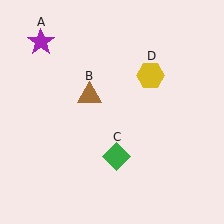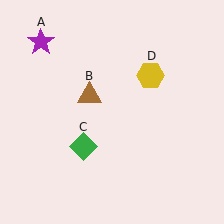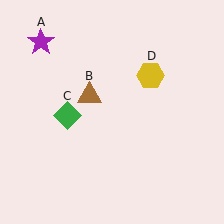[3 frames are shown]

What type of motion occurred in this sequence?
The green diamond (object C) rotated clockwise around the center of the scene.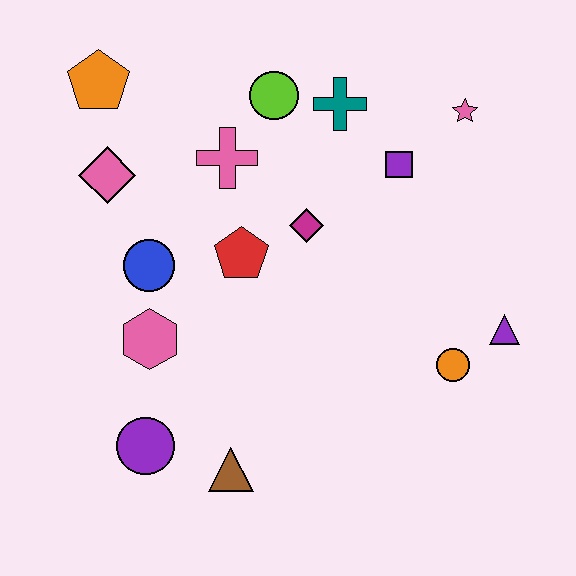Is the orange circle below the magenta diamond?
Yes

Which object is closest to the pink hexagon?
The blue circle is closest to the pink hexagon.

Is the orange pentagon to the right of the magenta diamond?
No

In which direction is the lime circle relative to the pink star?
The lime circle is to the left of the pink star.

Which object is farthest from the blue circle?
The purple triangle is farthest from the blue circle.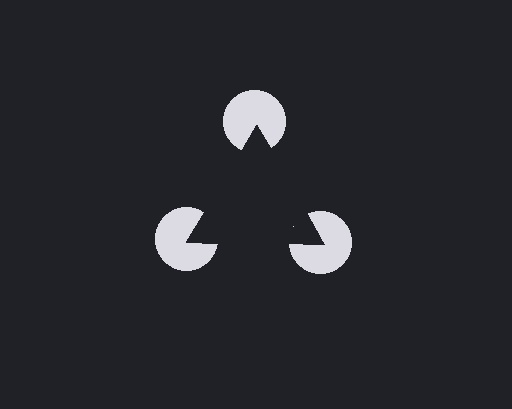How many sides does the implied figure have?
3 sides.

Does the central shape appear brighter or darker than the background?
It typically appears slightly darker than the background, even though no actual brightness change is drawn.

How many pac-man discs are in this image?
There are 3 — one at each vertex of the illusory triangle.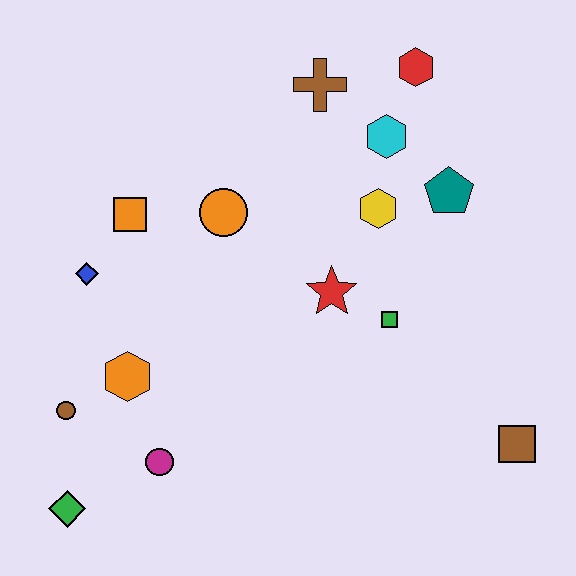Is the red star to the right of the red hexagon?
No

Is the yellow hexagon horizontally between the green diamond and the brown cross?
No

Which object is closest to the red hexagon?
The cyan hexagon is closest to the red hexagon.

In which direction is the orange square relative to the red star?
The orange square is to the left of the red star.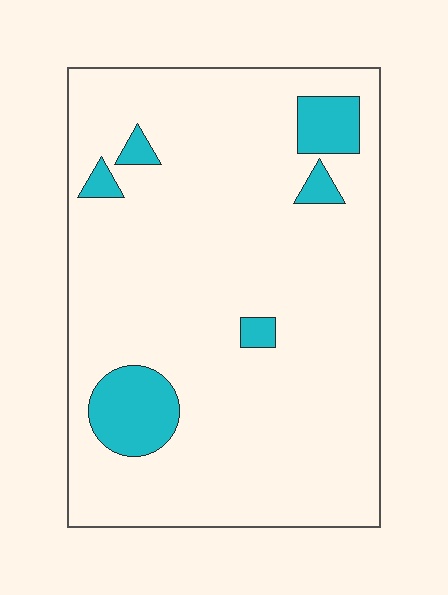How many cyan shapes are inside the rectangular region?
6.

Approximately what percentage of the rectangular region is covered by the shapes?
Approximately 10%.